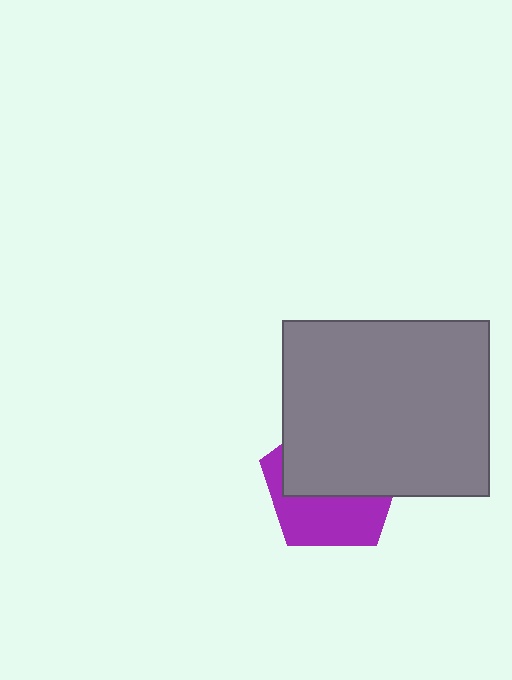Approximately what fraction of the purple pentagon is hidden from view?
Roughly 58% of the purple pentagon is hidden behind the gray rectangle.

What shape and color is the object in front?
The object in front is a gray rectangle.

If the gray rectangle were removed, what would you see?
You would see the complete purple pentagon.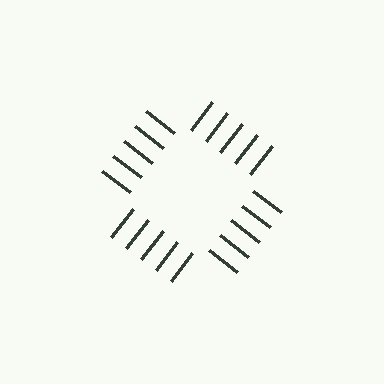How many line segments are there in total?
20 — 5 along each of the 4 edges.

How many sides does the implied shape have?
4 sides — the line-ends trace a square.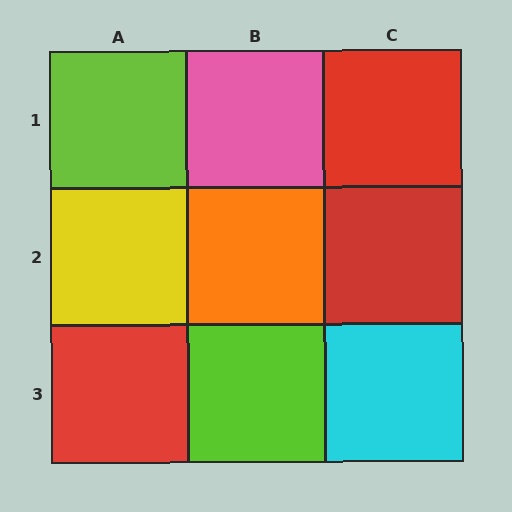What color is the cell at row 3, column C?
Cyan.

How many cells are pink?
1 cell is pink.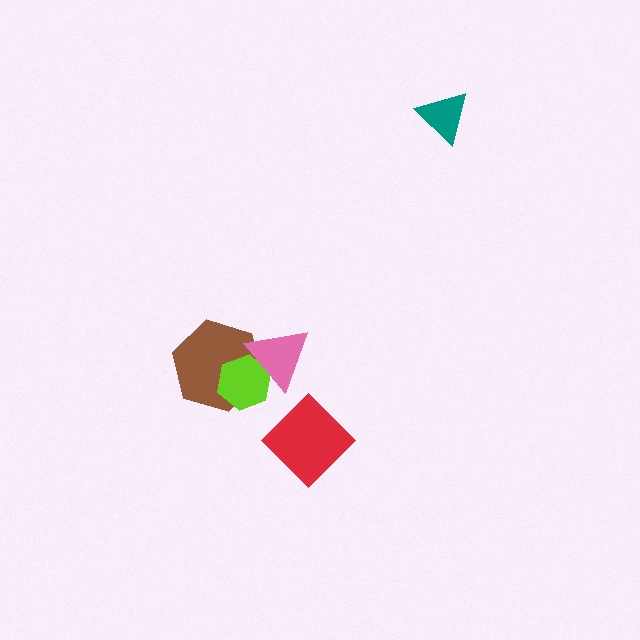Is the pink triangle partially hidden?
No, no other shape covers it.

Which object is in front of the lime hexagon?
The pink triangle is in front of the lime hexagon.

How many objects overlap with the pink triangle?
2 objects overlap with the pink triangle.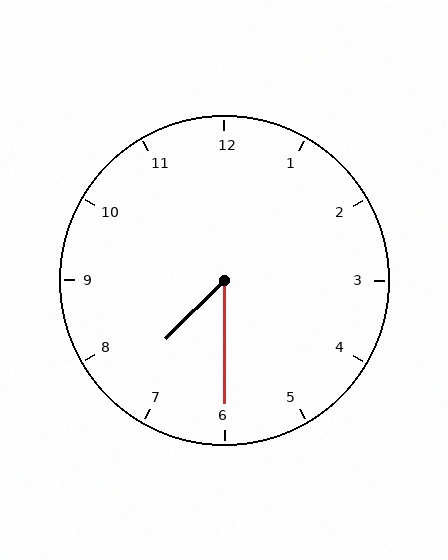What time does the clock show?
7:30.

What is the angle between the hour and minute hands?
Approximately 45 degrees.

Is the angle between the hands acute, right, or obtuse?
It is acute.